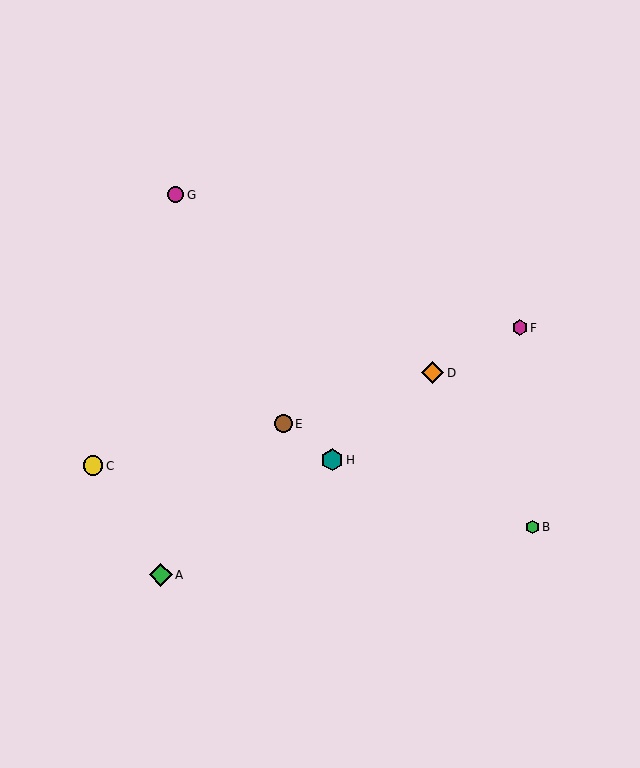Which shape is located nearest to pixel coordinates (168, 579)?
The green diamond (labeled A) at (161, 575) is nearest to that location.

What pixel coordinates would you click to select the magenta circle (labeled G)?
Click at (176, 195) to select the magenta circle G.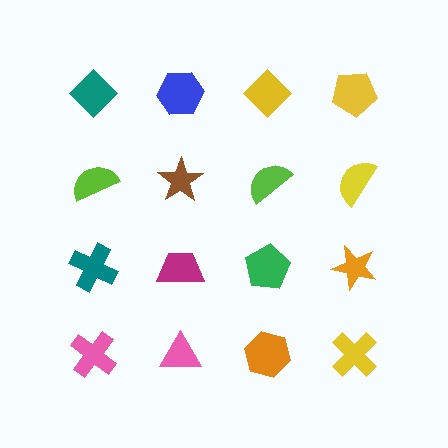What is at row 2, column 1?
A lime semicircle.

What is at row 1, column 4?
A yellow pentagon.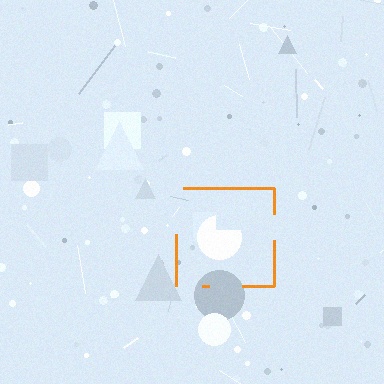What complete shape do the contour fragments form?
The contour fragments form a square.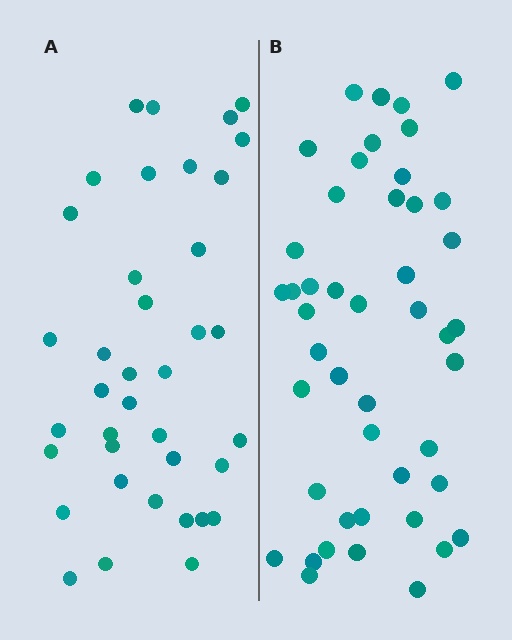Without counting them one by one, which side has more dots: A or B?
Region B (the right region) has more dots.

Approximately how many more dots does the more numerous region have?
Region B has roughly 8 or so more dots than region A.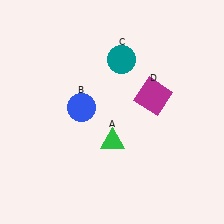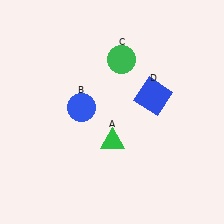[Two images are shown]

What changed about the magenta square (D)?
In Image 1, D is magenta. In Image 2, it changed to blue.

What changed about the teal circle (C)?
In Image 1, C is teal. In Image 2, it changed to green.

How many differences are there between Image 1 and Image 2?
There are 2 differences between the two images.